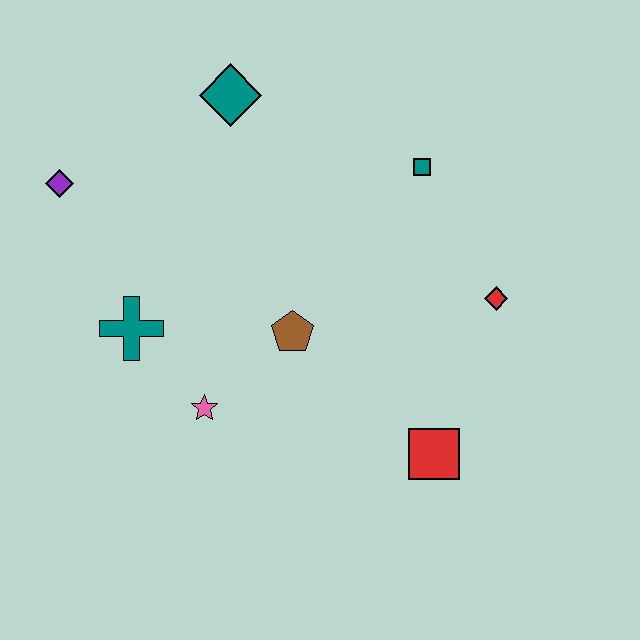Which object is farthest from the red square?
The purple diamond is farthest from the red square.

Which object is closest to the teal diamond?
The purple diamond is closest to the teal diamond.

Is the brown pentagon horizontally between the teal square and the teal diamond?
Yes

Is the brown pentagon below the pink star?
No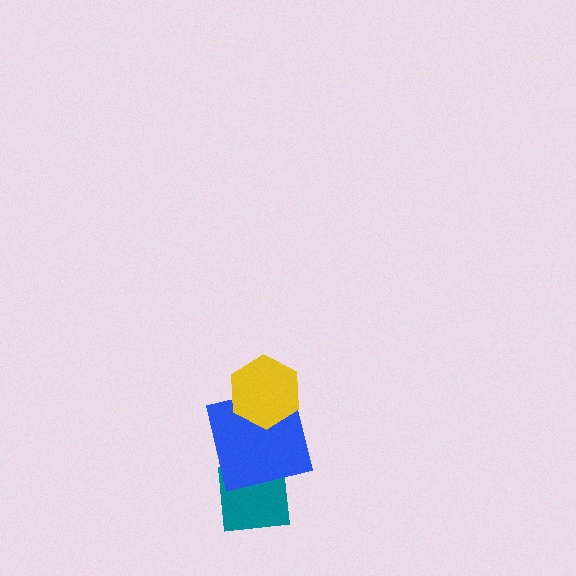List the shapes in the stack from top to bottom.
From top to bottom: the yellow hexagon, the blue square, the teal square.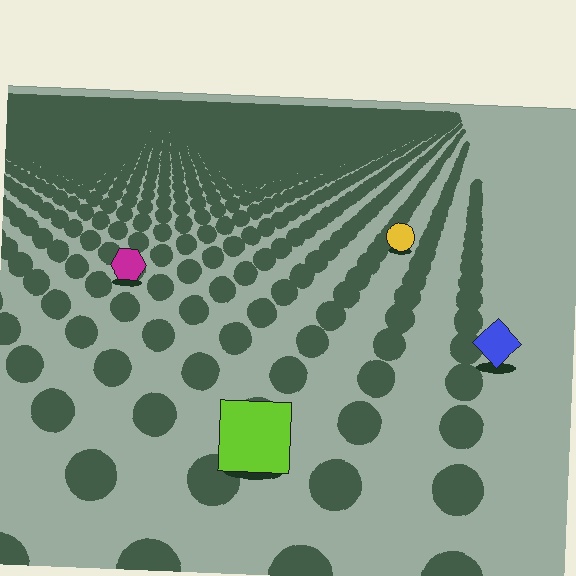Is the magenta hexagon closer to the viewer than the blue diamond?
No. The blue diamond is closer — you can tell from the texture gradient: the ground texture is coarser near it.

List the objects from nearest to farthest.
From nearest to farthest: the lime square, the blue diamond, the magenta hexagon, the yellow circle.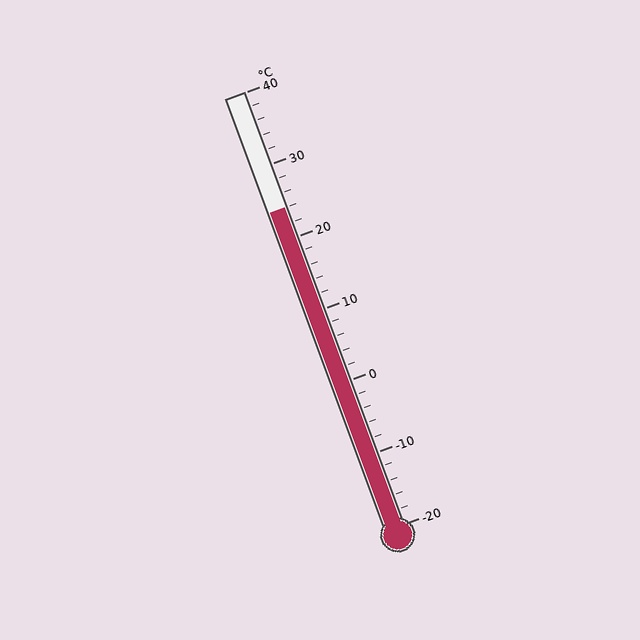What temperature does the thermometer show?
The thermometer shows approximately 24°C.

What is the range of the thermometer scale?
The thermometer scale ranges from -20°C to 40°C.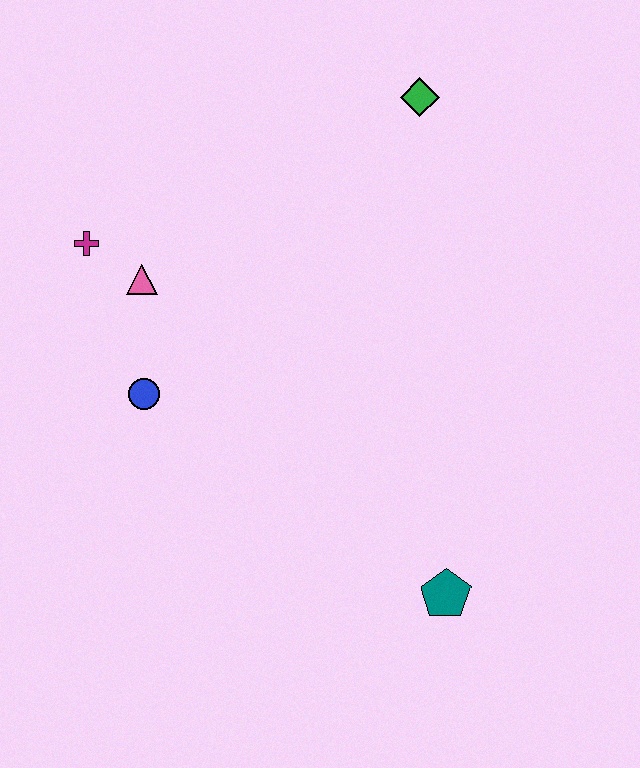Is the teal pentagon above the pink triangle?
No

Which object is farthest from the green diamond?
The teal pentagon is farthest from the green diamond.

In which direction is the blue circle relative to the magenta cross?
The blue circle is below the magenta cross.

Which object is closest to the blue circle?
The pink triangle is closest to the blue circle.